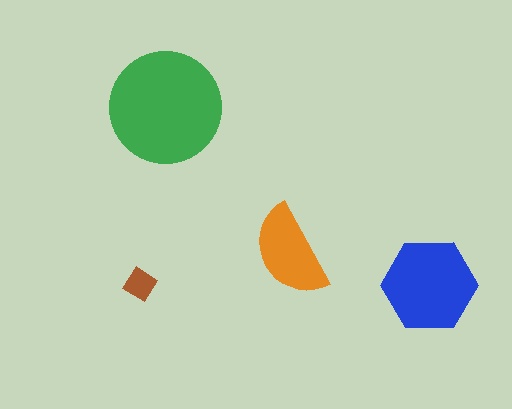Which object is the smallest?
The brown diamond.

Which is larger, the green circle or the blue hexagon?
The green circle.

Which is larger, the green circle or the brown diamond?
The green circle.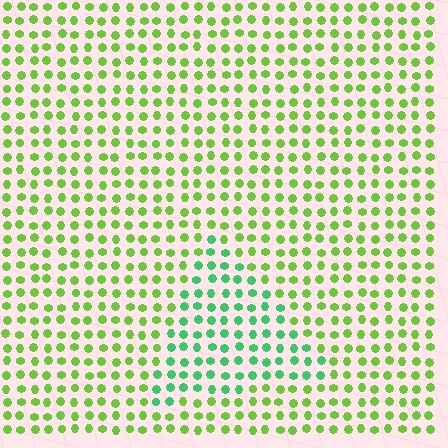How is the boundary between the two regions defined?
The boundary is defined purely by a slight shift in hue (about 41 degrees). Spacing, size, and orientation are identical on both sides.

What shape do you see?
I see a triangle.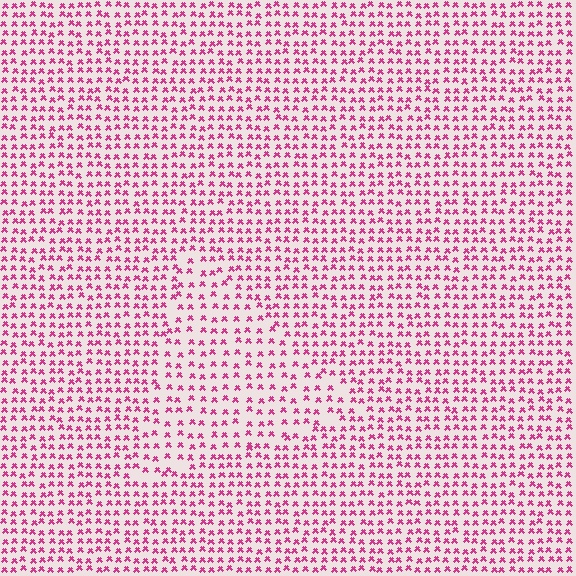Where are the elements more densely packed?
The elements are more densely packed outside the triangle boundary.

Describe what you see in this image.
The image contains small magenta elements arranged at two different densities. A triangle-shaped region is visible where the elements are less densely packed than the surrounding area.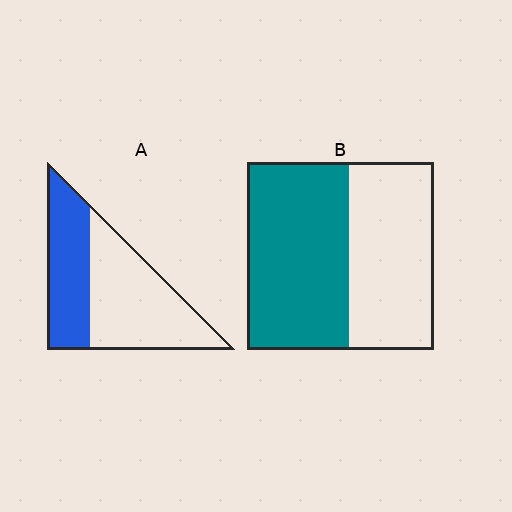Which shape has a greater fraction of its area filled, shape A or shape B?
Shape B.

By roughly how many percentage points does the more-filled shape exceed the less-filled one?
By roughly 15 percentage points (B over A).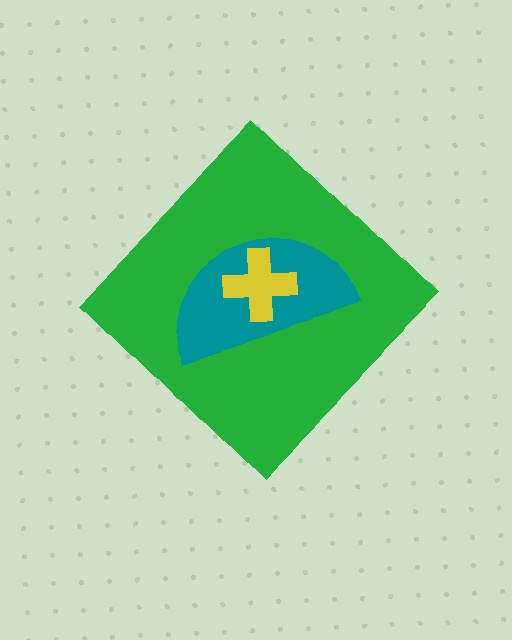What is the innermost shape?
The yellow cross.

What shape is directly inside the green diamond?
The teal semicircle.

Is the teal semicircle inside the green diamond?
Yes.